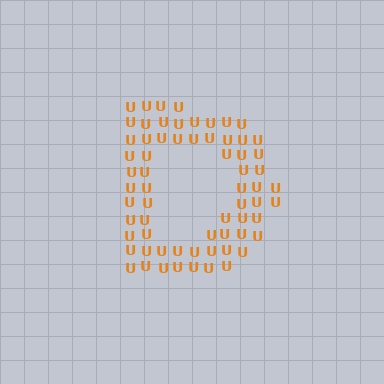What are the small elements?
The small elements are letter U's.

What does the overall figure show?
The overall figure shows the letter D.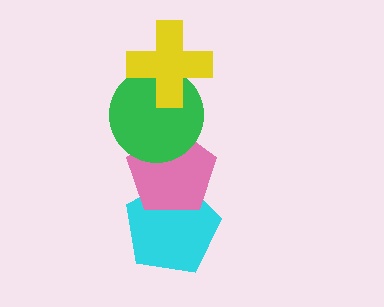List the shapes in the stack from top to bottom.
From top to bottom: the yellow cross, the green circle, the pink pentagon, the cyan pentagon.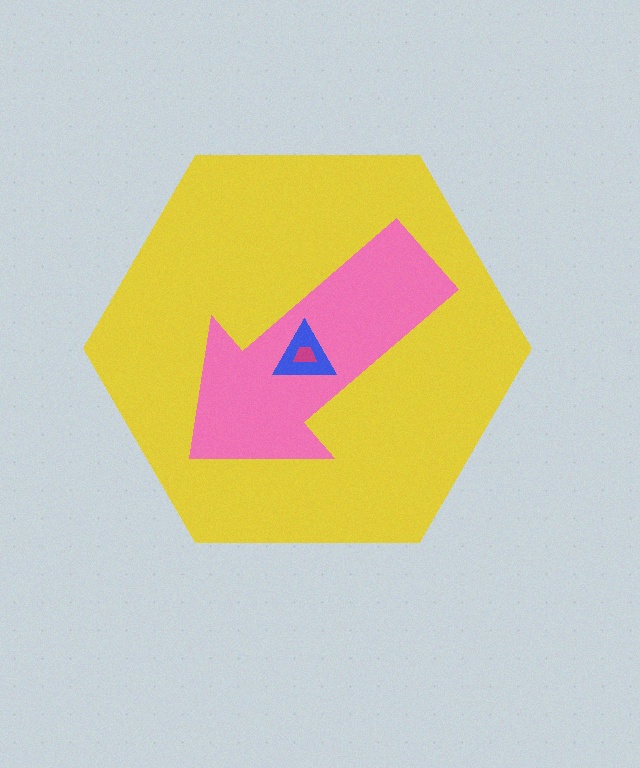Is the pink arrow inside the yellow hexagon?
Yes.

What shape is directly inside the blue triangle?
The magenta trapezoid.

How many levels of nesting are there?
4.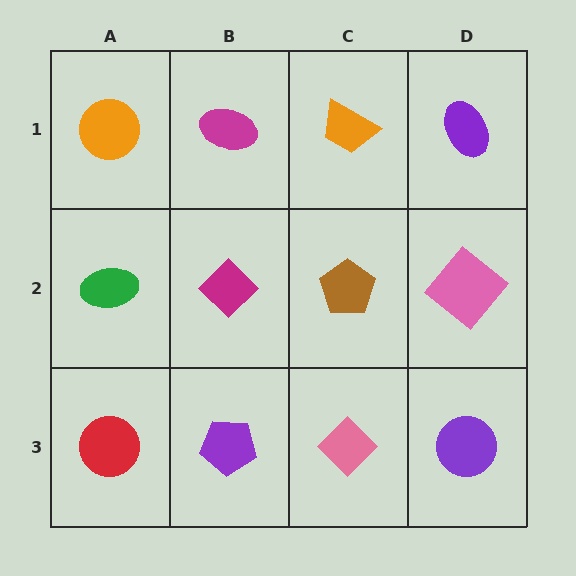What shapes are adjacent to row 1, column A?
A green ellipse (row 2, column A), a magenta ellipse (row 1, column B).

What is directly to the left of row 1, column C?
A magenta ellipse.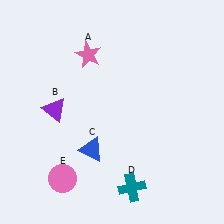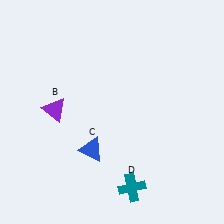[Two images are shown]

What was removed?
The pink star (A), the pink circle (E) were removed in Image 2.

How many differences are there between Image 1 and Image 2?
There are 2 differences between the two images.